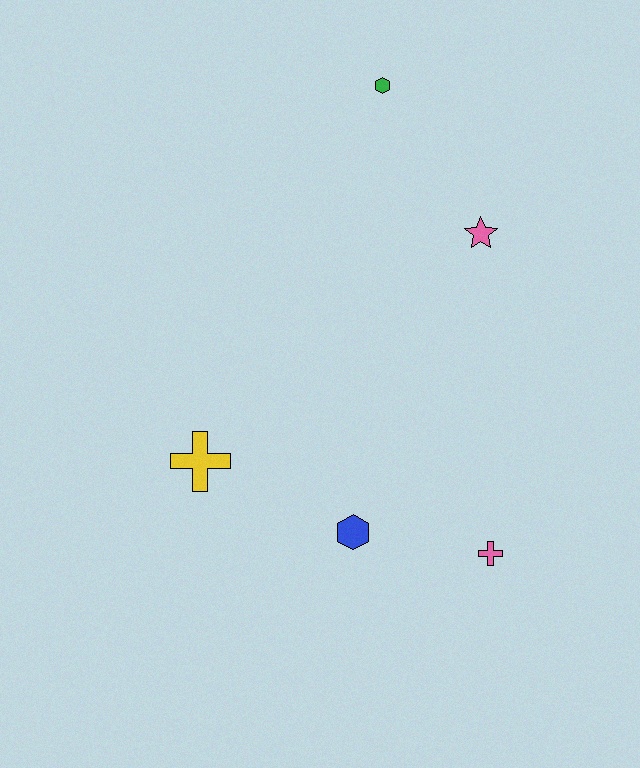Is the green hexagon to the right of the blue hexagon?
Yes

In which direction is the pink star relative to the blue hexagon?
The pink star is above the blue hexagon.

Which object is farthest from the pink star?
The yellow cross is farthest from the pink star.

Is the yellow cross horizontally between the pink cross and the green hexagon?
No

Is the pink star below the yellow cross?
No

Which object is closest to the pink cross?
The blue hexagon is closest to the pink cross.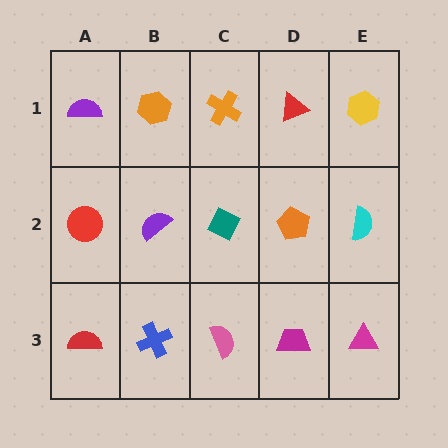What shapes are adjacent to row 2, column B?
An orange hexagon (row 1, column B), a blue cross (row 3, column B), a red circle (row 2, column A), a teal diamond (row 2, column C).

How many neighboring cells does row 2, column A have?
3.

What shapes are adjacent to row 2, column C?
An orange cross (row 1, column C), a pink semicircle (row 3, column C), a purple semicircle (row 2, column B), an orange pentagon (row 2, column D).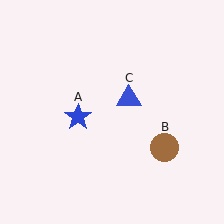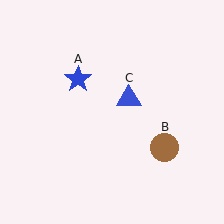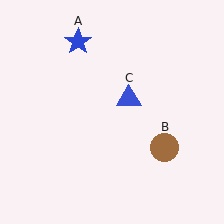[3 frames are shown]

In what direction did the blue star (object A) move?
The blue star (object A) moved up.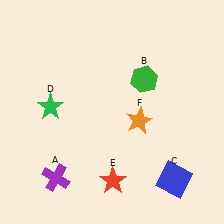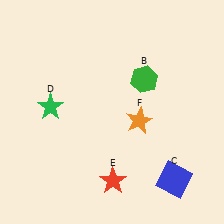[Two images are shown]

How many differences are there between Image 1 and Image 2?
There is 1 difference between the two images.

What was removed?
The purple cross (A) was removed in Image 2.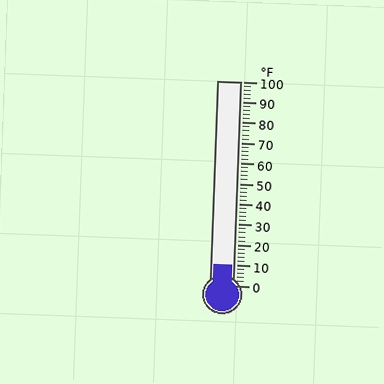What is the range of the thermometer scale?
The thermometer scale ranges from 0°F to 100°F.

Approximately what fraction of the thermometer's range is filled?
The thermometer is filled to approximately 10% of its range.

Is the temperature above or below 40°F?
The temperature is below 40°F.